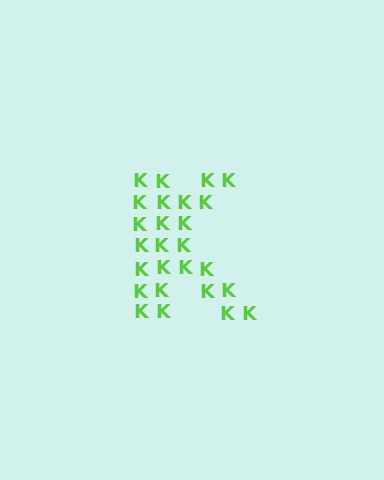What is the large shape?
The large shape is the letter K.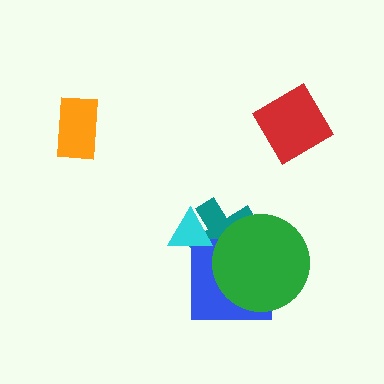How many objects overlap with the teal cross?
3 objects overlap with the teal cross.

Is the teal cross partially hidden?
Yes, it is partially covered by another shape.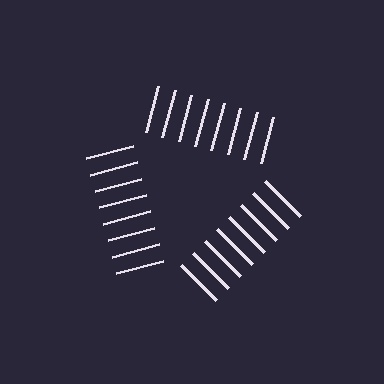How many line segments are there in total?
24 — 8 along each of the 3 edges.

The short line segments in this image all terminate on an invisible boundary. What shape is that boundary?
An illusory triangle — the line segments terminate on its edges but no continuous stroke is drawn.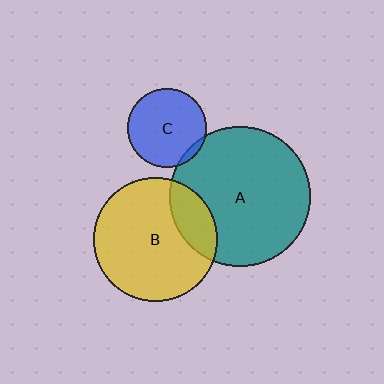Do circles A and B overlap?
Yes.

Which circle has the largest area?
Circle A (teal).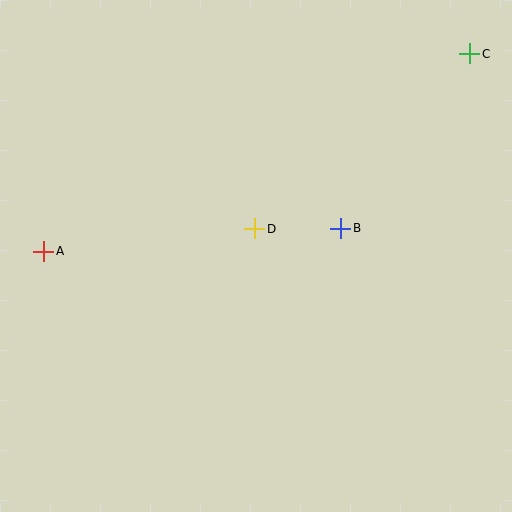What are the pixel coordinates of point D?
Point D is at (255, 229).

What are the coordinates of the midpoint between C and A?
The midpoint between C and A is at (257, 152).